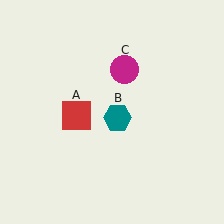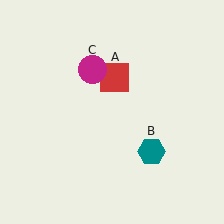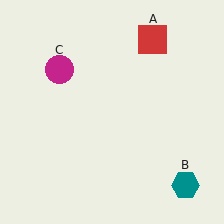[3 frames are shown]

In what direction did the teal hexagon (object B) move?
The teal hexagon (object B) moved down and to the right.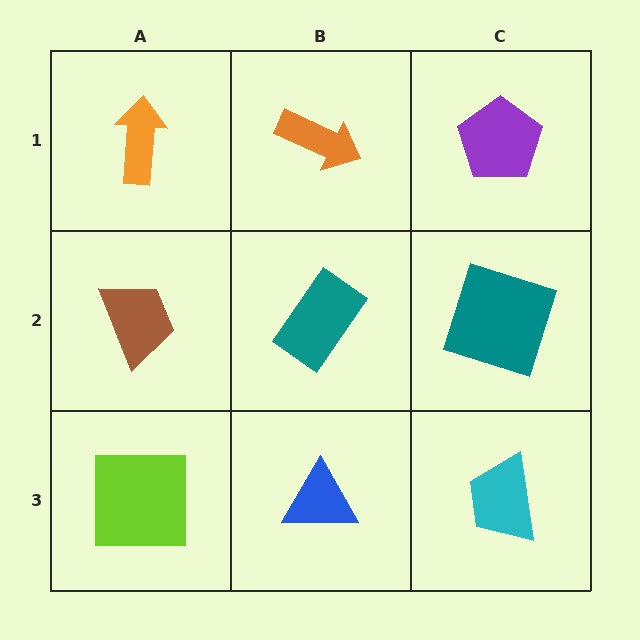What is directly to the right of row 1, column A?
An orange arrow.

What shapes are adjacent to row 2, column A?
An orange arrow (row 1, column A), a lime square (row 3, column A), a teal rectangle (row 2, column B).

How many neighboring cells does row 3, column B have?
3.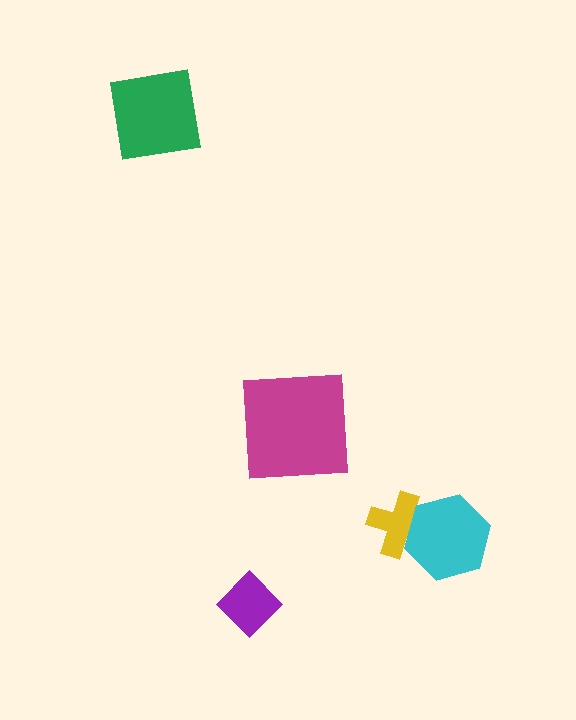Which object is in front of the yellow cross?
The cyan hexagon is in front of the yellow cross.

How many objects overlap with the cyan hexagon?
1 object overlaps with the cyan hexagon.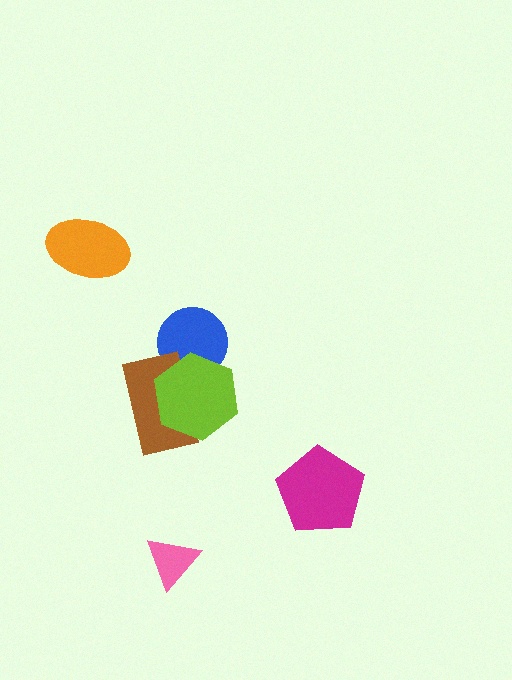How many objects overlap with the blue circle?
2 objects overlap with the blue circle.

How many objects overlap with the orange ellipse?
0 objects overlap with the orange ellipse.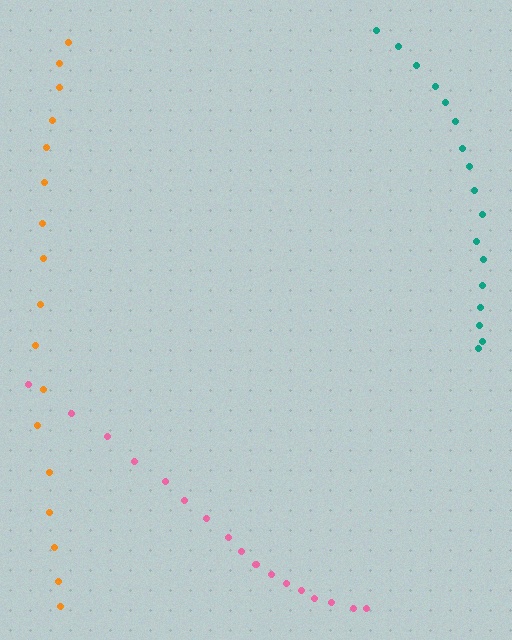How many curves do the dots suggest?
There are 3 distinct paths.